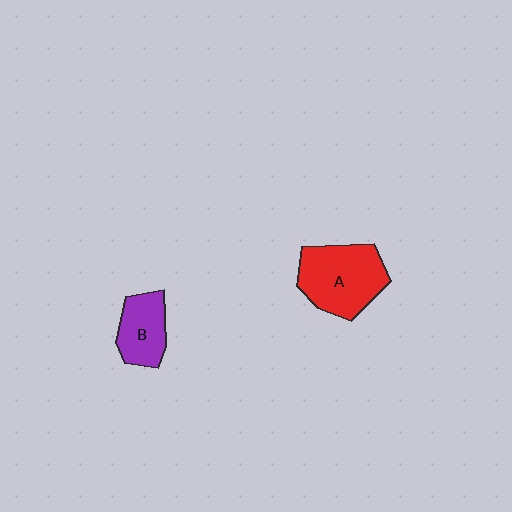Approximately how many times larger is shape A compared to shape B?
Approximately 1.6 times.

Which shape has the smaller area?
Shape B (purple).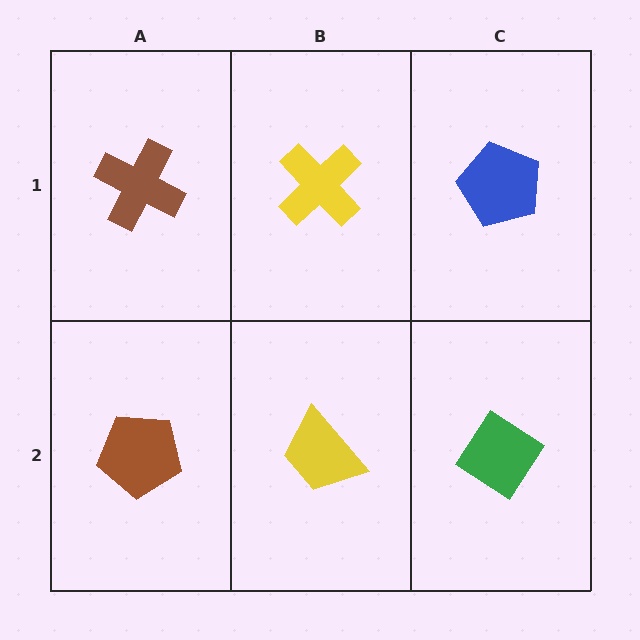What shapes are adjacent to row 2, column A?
A brown cross (row 1, column A), a yellow trapezoid (row 2, column B).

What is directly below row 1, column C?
A green diamond.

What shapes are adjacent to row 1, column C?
A green diamond (row 2, column C), a yellow cross (row 1, column B).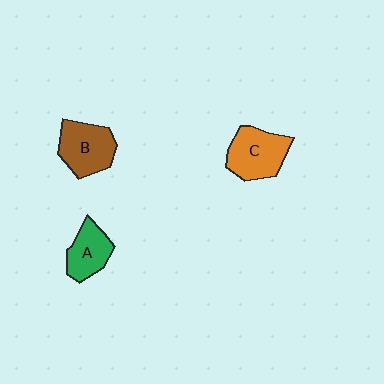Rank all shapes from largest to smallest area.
From largest to smallest: C (orange), B (brown), A (green).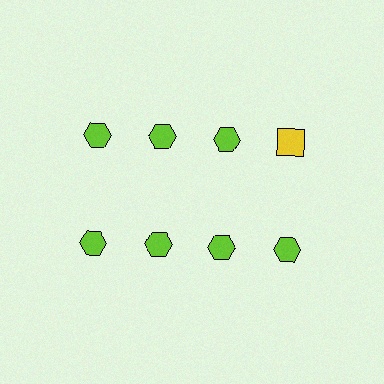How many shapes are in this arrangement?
There are 8 shapes arranged in a grid pattern.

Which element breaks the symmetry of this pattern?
The yellow square in the top row, second from right column breaks the symmetry. All other shapes are lime hexagons.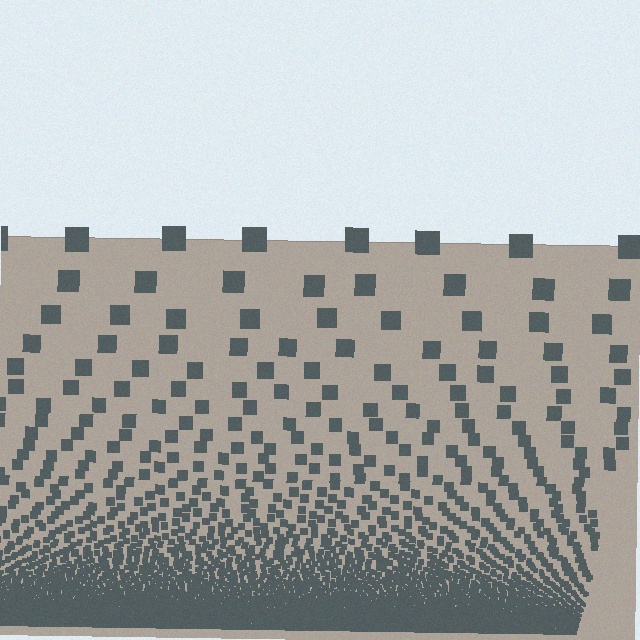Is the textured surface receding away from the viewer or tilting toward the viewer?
The surface appears to tilt toward the viewer. Texture elements get larger and sparser toward the top.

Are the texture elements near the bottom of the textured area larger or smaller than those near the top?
Smaller. The gradient is inverted — elements near the bottom are smaller and denser.